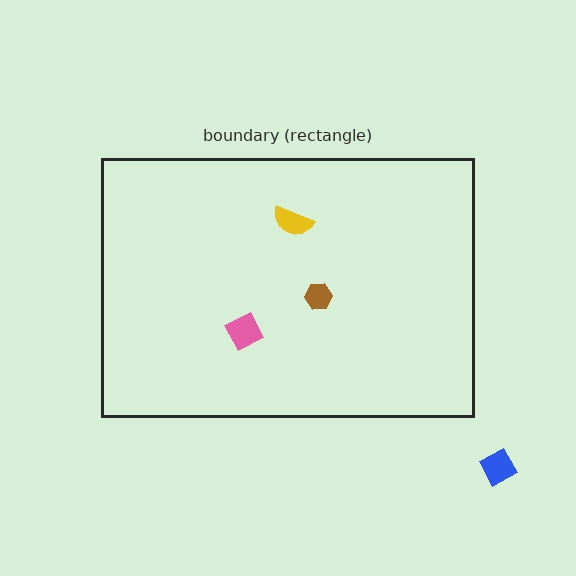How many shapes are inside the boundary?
3 inside, 1 outside.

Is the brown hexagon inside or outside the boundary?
Inside.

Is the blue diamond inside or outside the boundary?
Outside.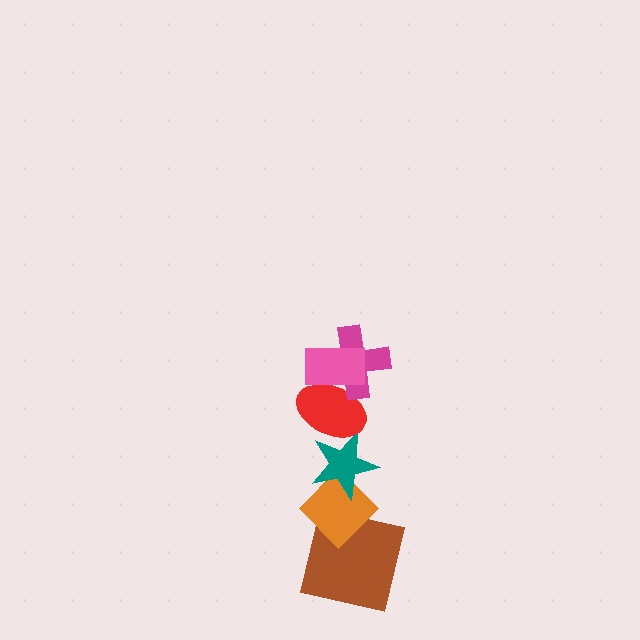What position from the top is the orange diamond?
The orange diamond is 5th from the top.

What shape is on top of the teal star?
The red ellipse is on top of the teal star.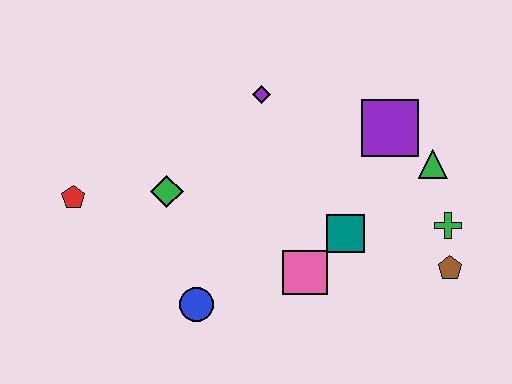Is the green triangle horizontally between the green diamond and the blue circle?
No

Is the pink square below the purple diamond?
Yes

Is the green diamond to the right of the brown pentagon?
No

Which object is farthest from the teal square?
The red pentagon is farthest from the teal square.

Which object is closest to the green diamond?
The red pentagon is closest to the green diamond.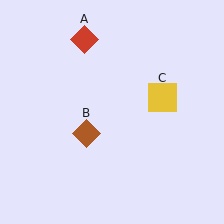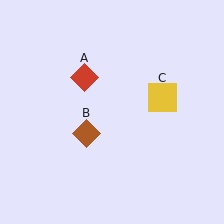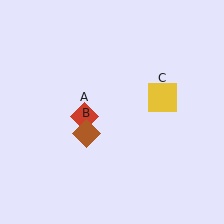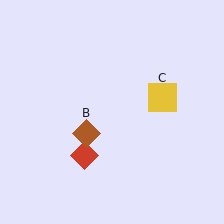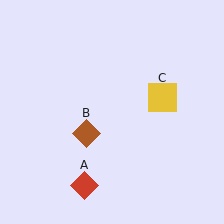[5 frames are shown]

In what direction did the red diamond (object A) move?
The red diamond (object A) moved down.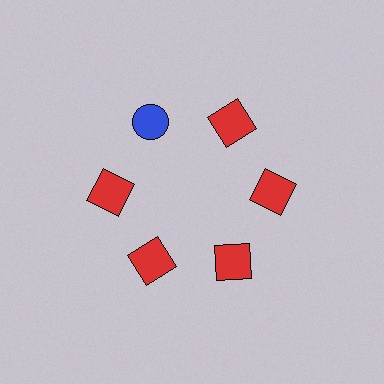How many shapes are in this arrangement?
There are 6 shapes arranged in a ring pattern.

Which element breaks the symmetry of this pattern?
The blue circle at roughly the 11 o'clock position breaks the symmetry. All other shapes are red squares.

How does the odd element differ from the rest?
It differs in both color (blue instead of red) and shape (circle instead of square).